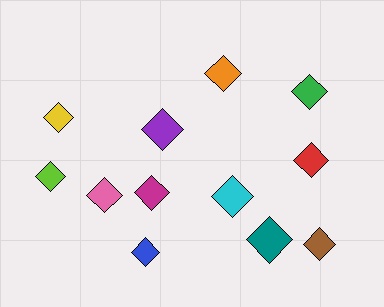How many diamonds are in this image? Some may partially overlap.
There are 12 diamonds.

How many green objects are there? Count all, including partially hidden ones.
There is 1 green object.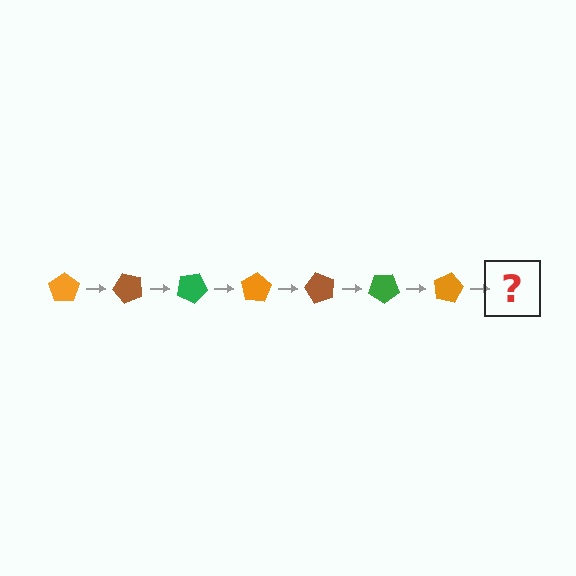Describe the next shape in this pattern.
It should be a brown pentagon, rotated 350 degrees from the start.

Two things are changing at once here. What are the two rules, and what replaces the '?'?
The two rules are that it rotates 50 degrees each step and the color cycles through orange, brown, and green. The '?' should be a brown pentagon, rotated 350 degrees from the start.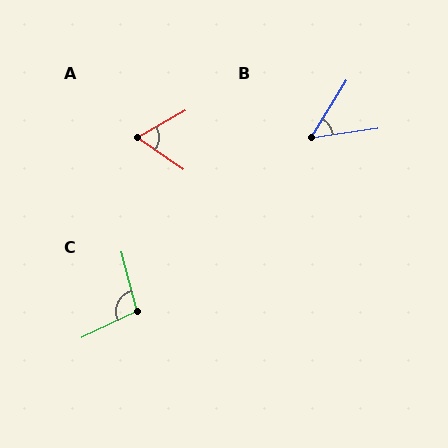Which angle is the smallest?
B, at approximately 51 degrees.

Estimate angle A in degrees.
Approximately 65 degrees.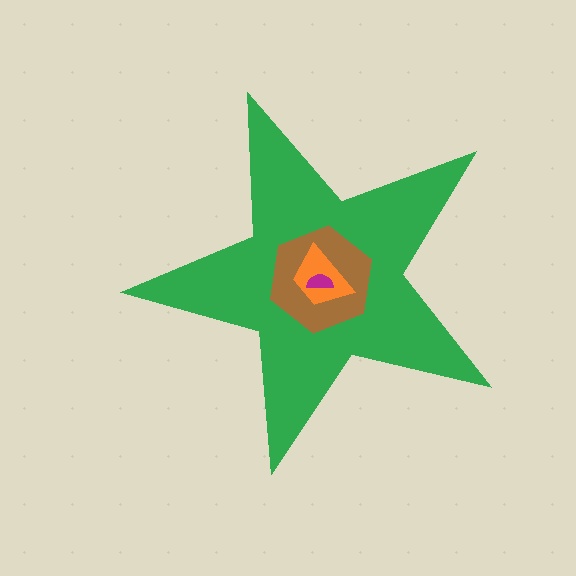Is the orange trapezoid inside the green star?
Yes.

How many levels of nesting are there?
4.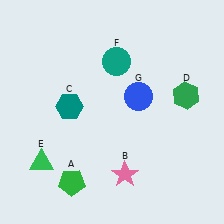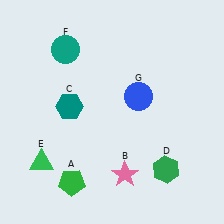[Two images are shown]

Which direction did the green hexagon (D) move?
The green hexagon (D) moved down.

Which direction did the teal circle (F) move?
The teal circle (F) moved left.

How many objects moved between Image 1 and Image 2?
2 objects moved between the two images.